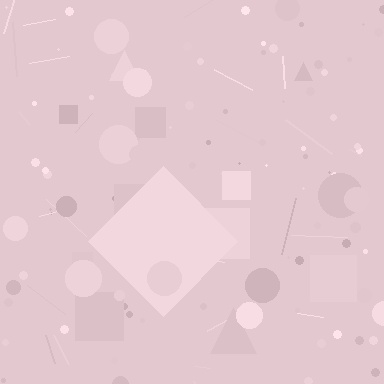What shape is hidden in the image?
A diamond is hidden in the image.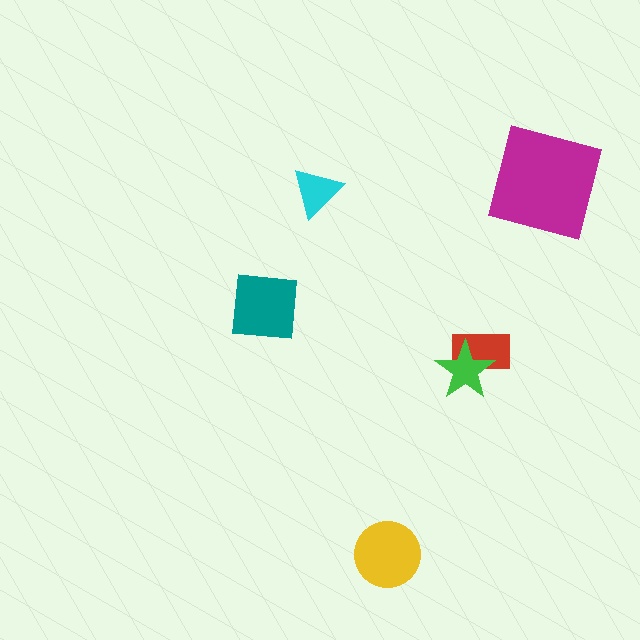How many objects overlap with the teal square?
0 objects overlap with the teal square.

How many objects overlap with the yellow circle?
0 objects overlap with the yellow circle.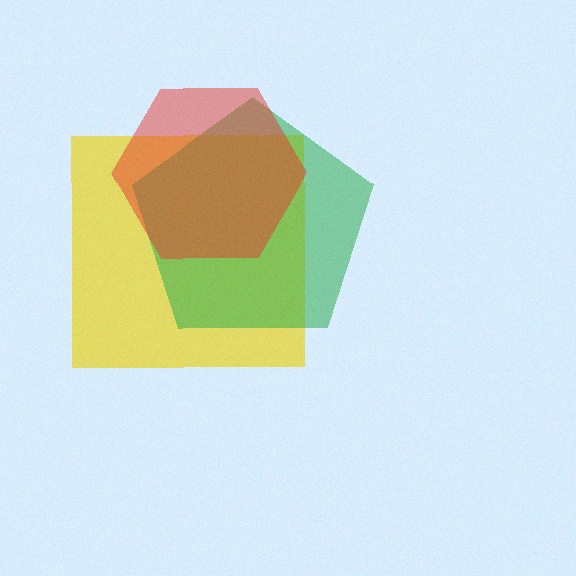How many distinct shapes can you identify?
There are 3 distinct shapes: a yellow square, a green pentagon, a red hexagon.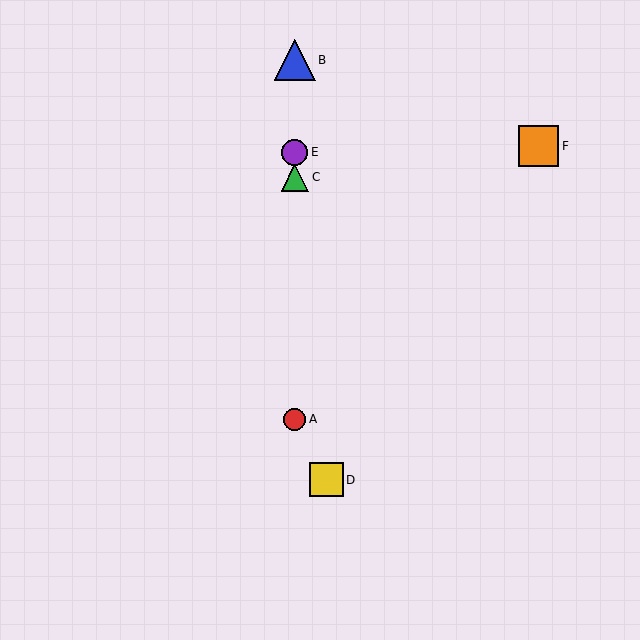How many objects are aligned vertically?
4 objects (A, B, C, E) are aligned vertically.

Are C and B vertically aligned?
Yes, both are at x≈295.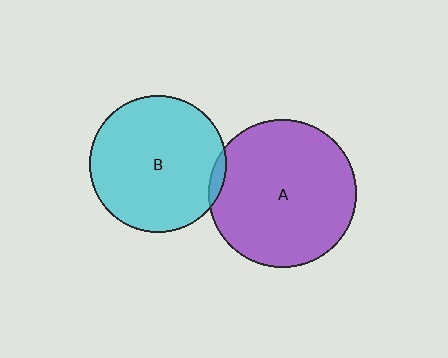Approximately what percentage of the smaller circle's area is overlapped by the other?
Approximately 5%.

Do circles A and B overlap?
Yes.